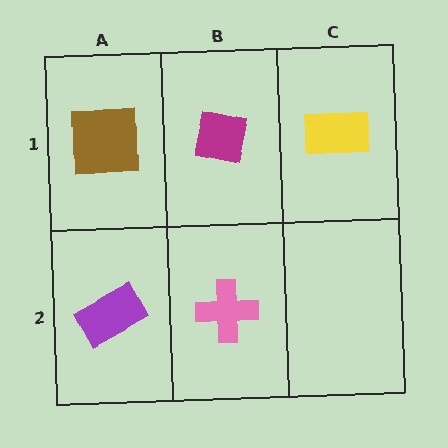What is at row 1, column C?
A yellow rectangle.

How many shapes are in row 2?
2 shapes.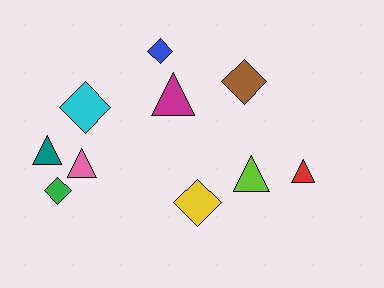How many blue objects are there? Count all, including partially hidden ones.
There is 1 blue object.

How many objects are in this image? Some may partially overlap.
There are 10 objects.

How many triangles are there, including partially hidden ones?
There are 5 triangles.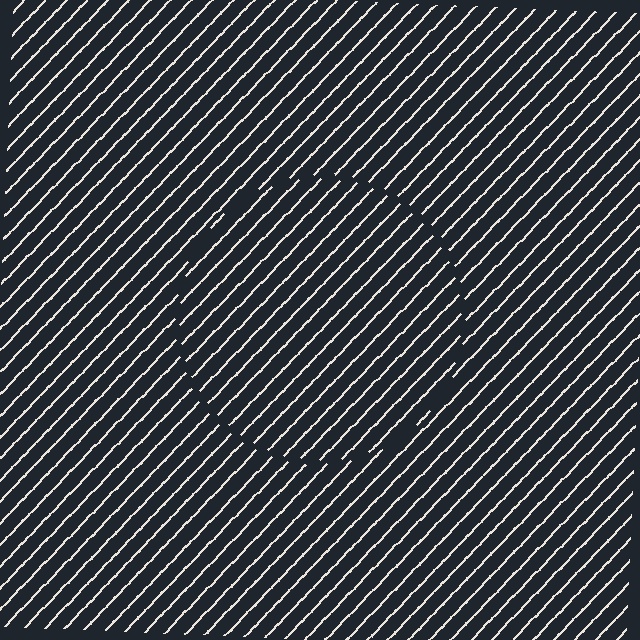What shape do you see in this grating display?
An illusory circle. The interior of the shape contains the same grating, shifted by half a period — the contour is defined by the phase discontinuity where line-ends from the inner and outer gratings abut.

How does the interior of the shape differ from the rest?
The interior of the shape contains the same grating, shifted by half a period — the contour is defined by the phase discontinuity where line-ends from the inner and outer gratings abut.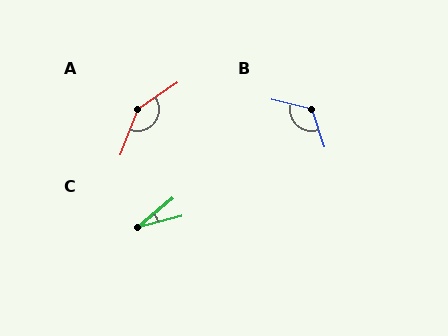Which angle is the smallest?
C, at approximately 24 degrees.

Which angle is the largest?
A, at approximately 145 degrees.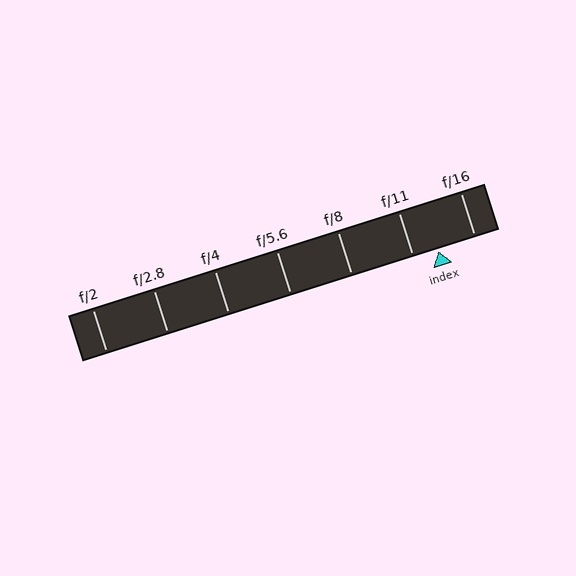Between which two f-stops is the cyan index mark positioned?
The index mark is between f/11 and f/16.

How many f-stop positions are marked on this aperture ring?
There are 7 f-stop positions marked.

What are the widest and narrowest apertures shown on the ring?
The widest aperture shown is f/2 and the narrowest is f/16.